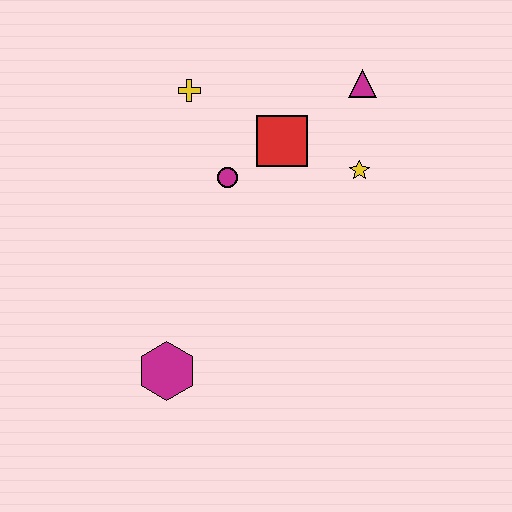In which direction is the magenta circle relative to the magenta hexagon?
The magenta circle is above the magenta hexagon.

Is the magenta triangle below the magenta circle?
No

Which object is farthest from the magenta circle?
The magenta hexagon is farthest from the magenta circle.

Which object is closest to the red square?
The magenta circle is closest to the red square.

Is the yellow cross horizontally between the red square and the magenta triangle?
No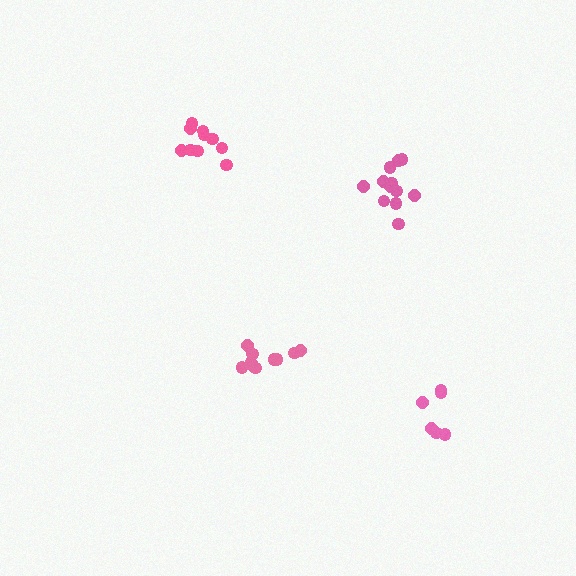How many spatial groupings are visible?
There are 4 spatial groupings.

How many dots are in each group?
Group 1: 10 dots, Group 2: 12 dots, Group 3: 6 dots, Group 4: 10 dots (38 total).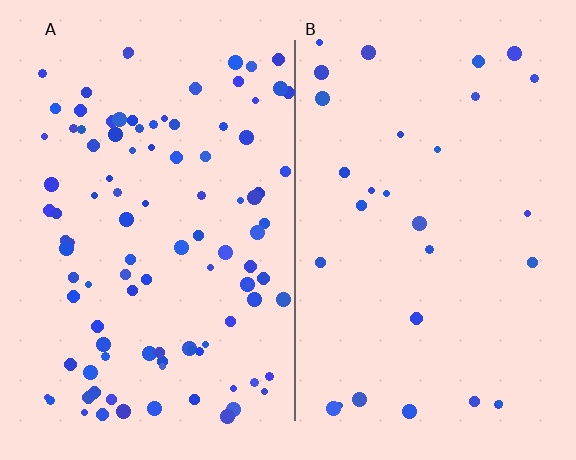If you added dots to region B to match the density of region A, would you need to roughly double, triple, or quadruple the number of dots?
Approximately triple.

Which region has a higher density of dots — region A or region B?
A (the left).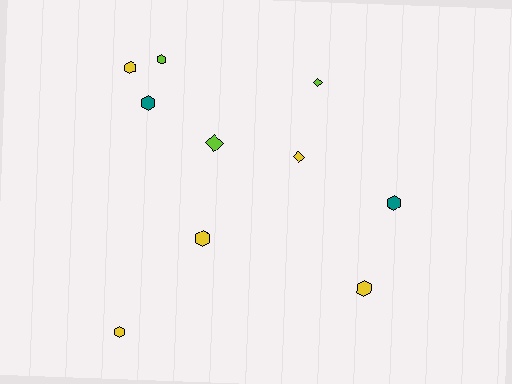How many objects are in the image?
There are 10 objects.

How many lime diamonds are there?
There are 2 lime diamonds.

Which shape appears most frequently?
Hexagon, with 7 objects.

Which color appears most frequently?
Yellow, with 5 objects.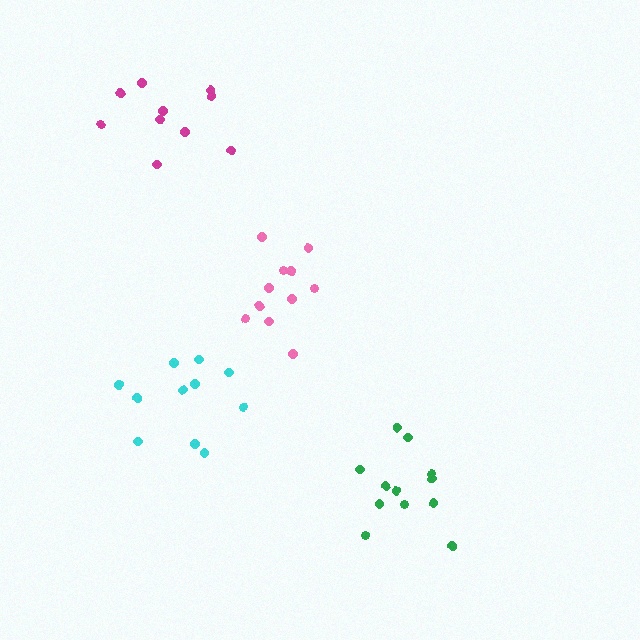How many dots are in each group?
Group 1: 11 dots, Group 2: 10 dots, Group 3: 11 dots, Group 4: 12 dots (44 total).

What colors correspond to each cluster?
The clusters are colored: cyan, magenta, pink, green.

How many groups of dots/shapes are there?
There are 4 groups.